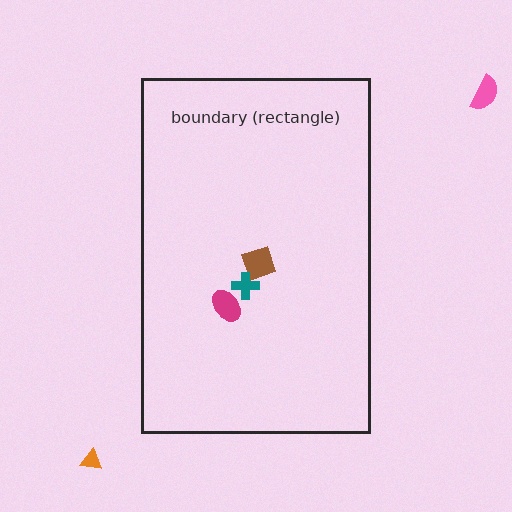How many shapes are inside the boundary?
3 inside, 2 outside.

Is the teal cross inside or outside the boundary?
Inside.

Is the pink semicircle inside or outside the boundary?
Outside.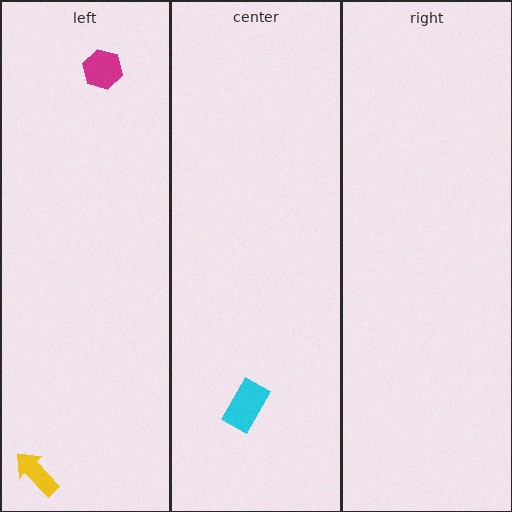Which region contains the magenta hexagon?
The left region.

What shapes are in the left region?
The magenta hexagon, the yellow arrow.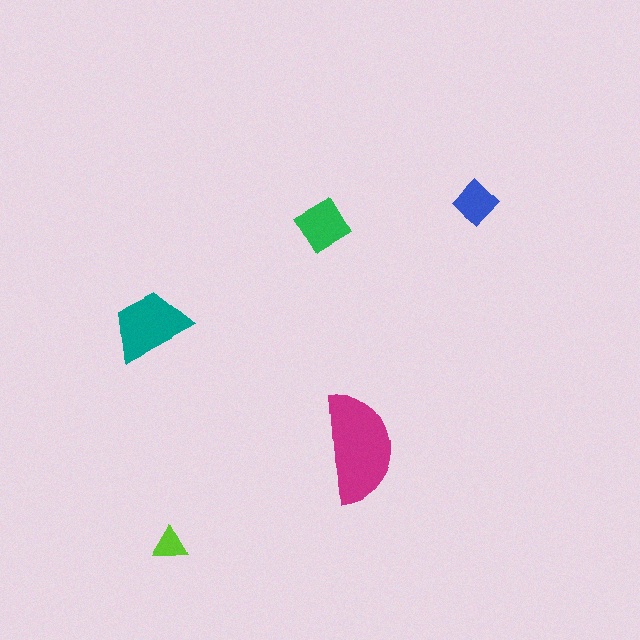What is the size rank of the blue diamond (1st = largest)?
4th.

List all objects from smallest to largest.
The lime triangle, the blue diamond, the green diamond, the teal trapezoid, the magenta semicircle.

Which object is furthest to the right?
The blue diamond is rightmost.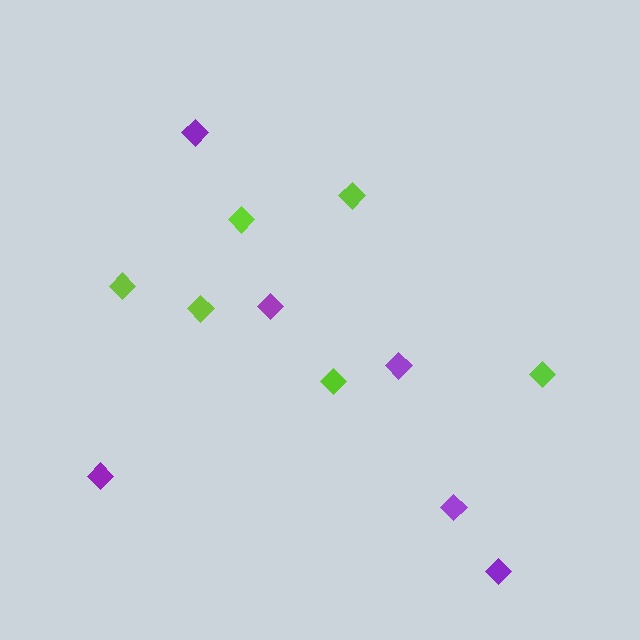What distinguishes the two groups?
There are 2 groups: one group of purple diamonds (6) and one group of lime diamonds (6).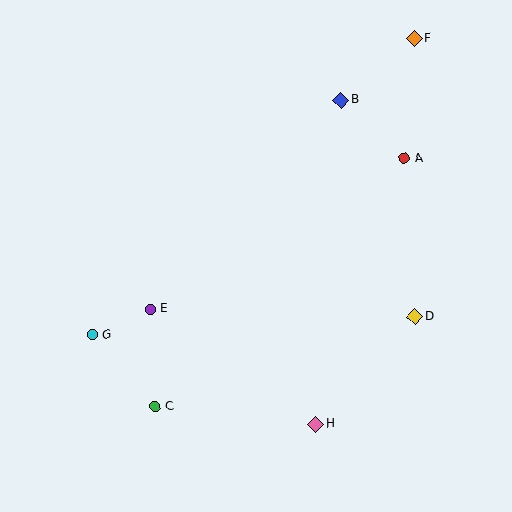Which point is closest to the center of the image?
Point E at (150, 309) is closest to the center.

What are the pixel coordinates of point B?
Point B is at (341, 100).